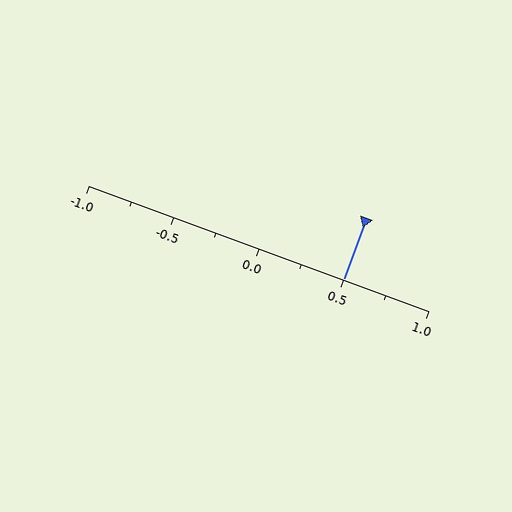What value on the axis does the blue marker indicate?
The marker indicates approximately 0.5.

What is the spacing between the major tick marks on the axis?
The major ticks are spaced 0.5 apart.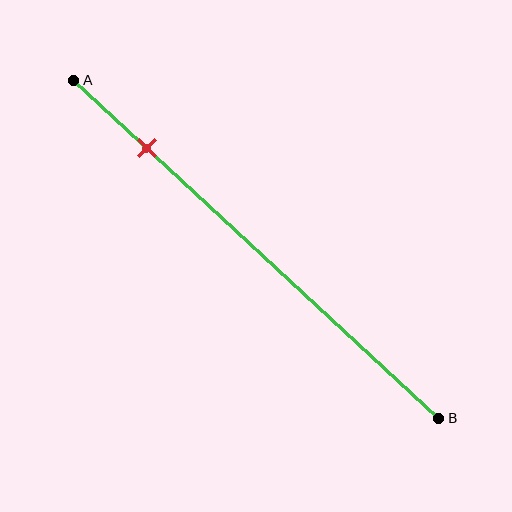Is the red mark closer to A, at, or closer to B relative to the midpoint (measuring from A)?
The red mark is closer to point A than the midpoint of segment AB.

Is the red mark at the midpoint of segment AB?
No, the mark is at about 20% from A, not at the 50% midpoint.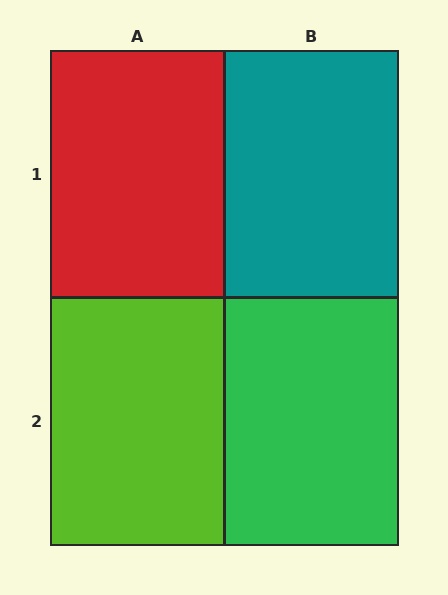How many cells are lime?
1 cell is lime.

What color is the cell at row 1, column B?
Teal.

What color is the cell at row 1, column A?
Red.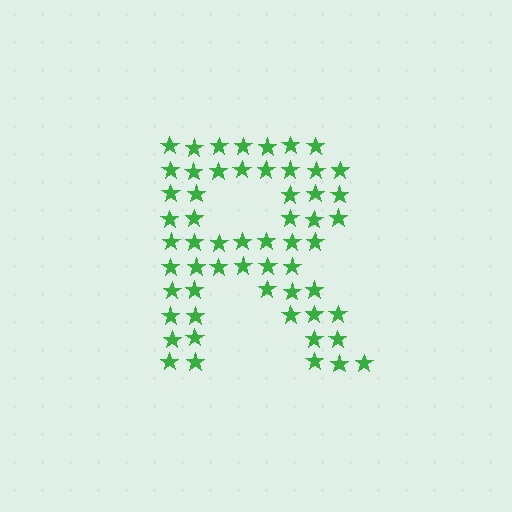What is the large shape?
The large shape is the letter R.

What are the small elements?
The small elements are stars.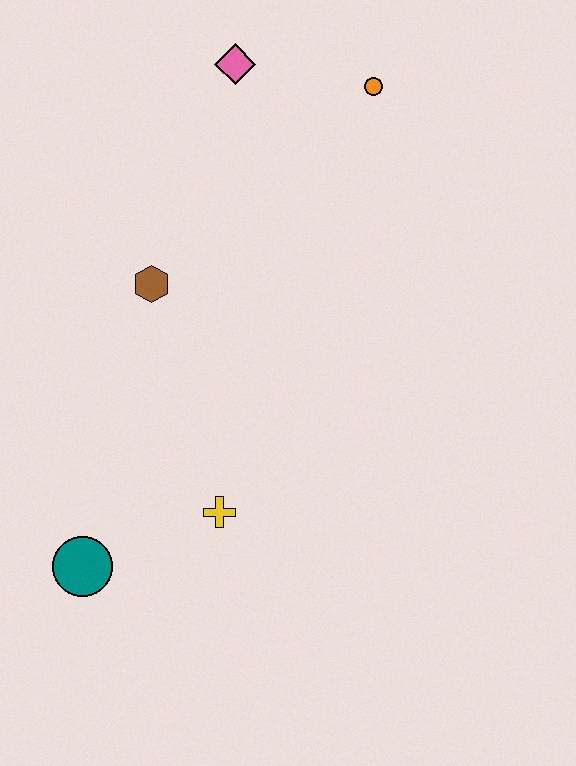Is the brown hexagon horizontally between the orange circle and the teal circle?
Yes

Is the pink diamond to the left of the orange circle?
Yes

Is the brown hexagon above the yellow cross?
Yes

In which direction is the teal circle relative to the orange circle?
The teal circle is below the orange circle.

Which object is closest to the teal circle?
The yellow cross is closest to the teal circle.